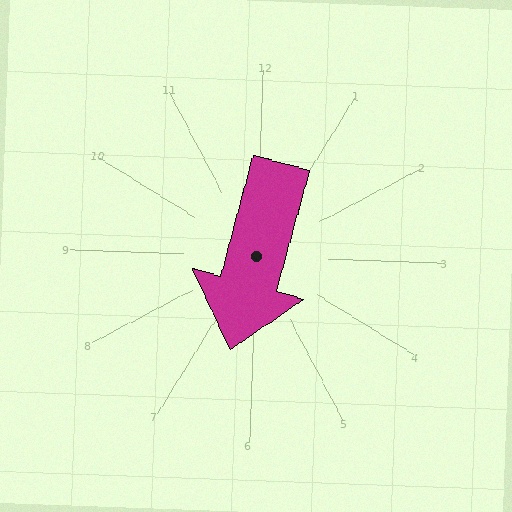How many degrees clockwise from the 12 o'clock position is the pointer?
Approximately 193 degrees.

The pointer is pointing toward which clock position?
Roughly 6 o'clock.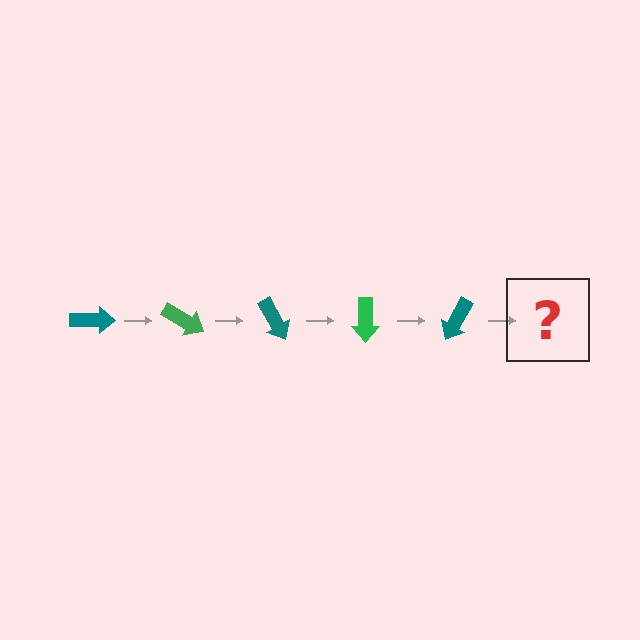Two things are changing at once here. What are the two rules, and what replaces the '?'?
The two rules are that it rotates 30 degrees each step and the color cycles through teal and green. The '?' should be a green arrow, rotated 150 degrees from the start.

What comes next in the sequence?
The next element should be a green arrow, rotated 150 degrees from the start.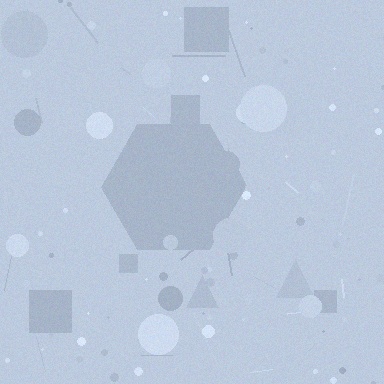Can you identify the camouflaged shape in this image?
The camouflaged shape is a hexagon.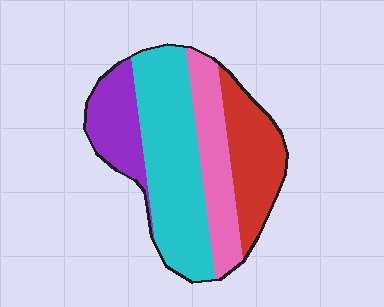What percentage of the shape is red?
Red takes up about one fifth (1/5) of the shape.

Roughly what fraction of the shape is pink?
Pink covers about 20% of the shape.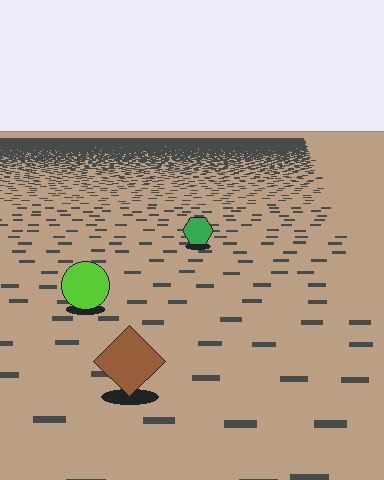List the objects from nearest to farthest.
From nearest to farthest: the brown diamond, the lime circle, the green hexagon.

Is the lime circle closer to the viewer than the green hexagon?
Yes. The lime circle is closer — you can tell from the texture gradient: the ground texture is coarser near it.